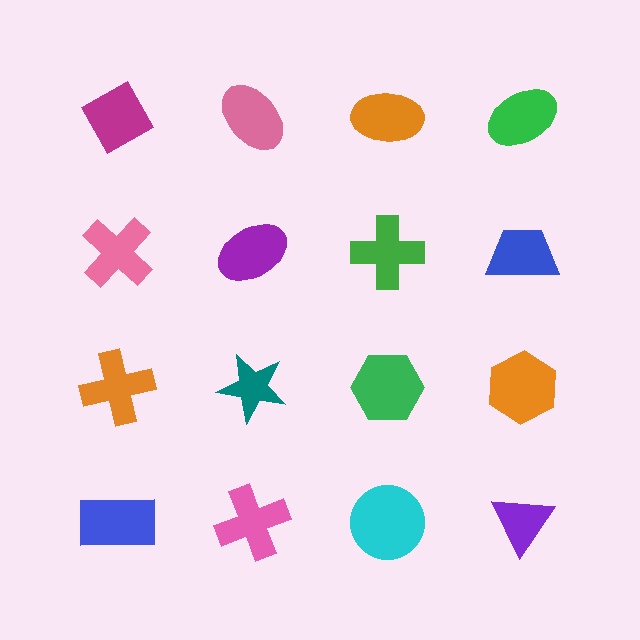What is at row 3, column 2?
A teal star.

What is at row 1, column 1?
A magenta diamond.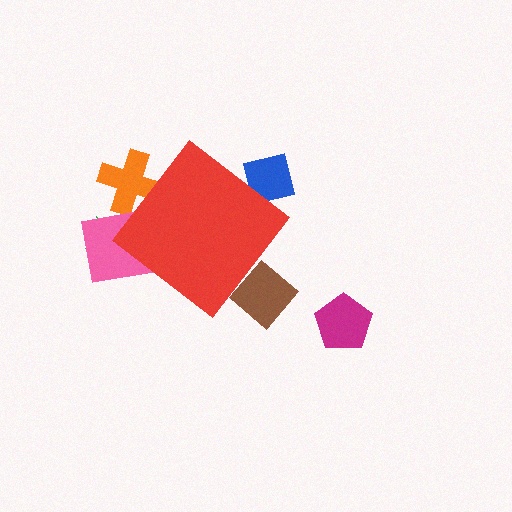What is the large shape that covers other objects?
A red diamond.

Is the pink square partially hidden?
Yes, the pink square is partially hidden behind the red diamond.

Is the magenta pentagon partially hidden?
No, the magenta pentagon is fully visible.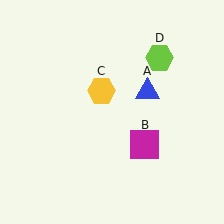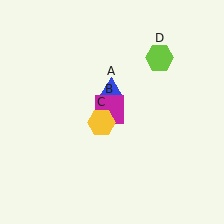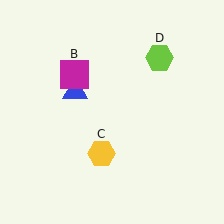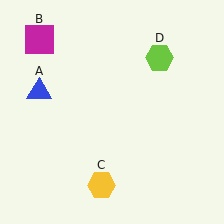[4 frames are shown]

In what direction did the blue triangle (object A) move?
The blue triangle (object A) moved left.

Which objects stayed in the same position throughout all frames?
Lime hexagon (object D) remained stationary.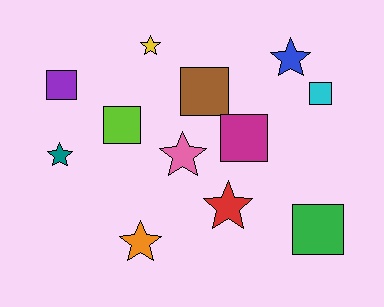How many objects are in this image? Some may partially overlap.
There are 12 objects.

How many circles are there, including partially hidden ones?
There are no circles.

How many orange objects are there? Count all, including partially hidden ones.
There is 1 orange object.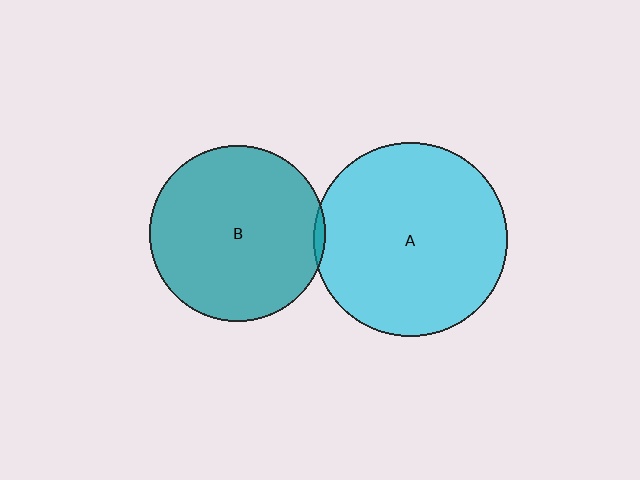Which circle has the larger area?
Circle A (cyan).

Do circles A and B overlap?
Yes.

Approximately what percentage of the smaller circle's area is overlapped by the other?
Approximately 5%.